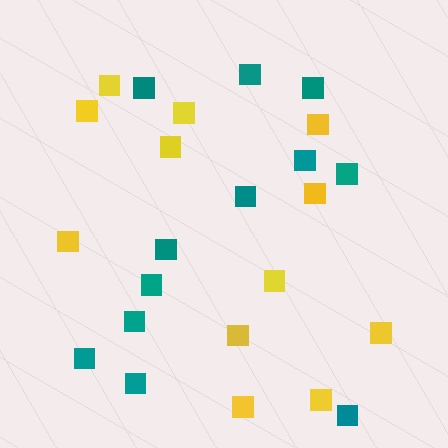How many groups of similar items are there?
There are 2 groups: one group of teal squares (12) and one group of yellow squares (12).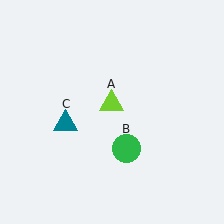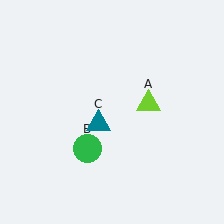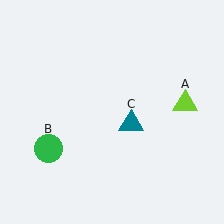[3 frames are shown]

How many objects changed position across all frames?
3 objects changed position: lime triangle (object A), green circle (object B), teal triangle (object C).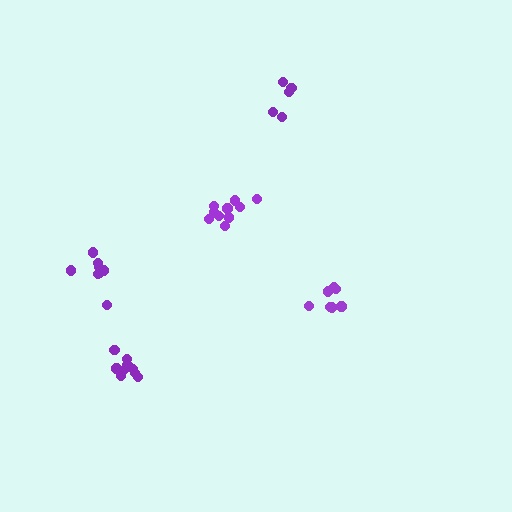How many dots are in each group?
Group 1: 7 dots, Group 2: 10 dots, Group 3: 5 dots, Group 4: 10 dots, Group 5: 9 dots (41 total).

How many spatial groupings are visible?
There are 5 spatial groupings.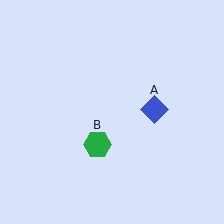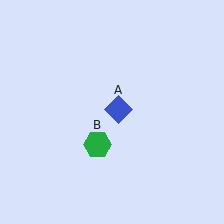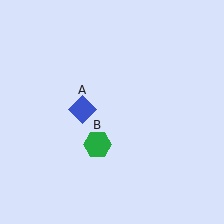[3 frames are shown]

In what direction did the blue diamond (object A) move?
The blue diamond (object A) moved left.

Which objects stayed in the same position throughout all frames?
Green hexagon (object B) remained stationary.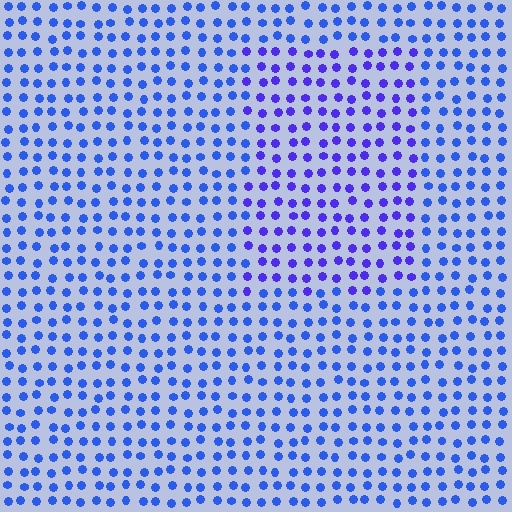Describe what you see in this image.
The image is filled with small blue elements in a uniform arrangement. A rectangle-shaped region is visible where the elements are tinted to a slightly different hue, forming a subtle color boundary.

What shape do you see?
I see a rectangle.